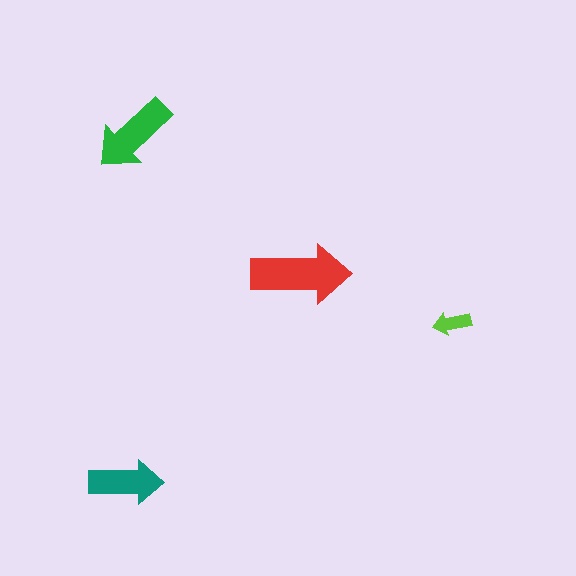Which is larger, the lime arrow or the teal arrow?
The teal one.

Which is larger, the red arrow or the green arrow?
The red one.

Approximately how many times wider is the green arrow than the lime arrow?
About 2 times wider.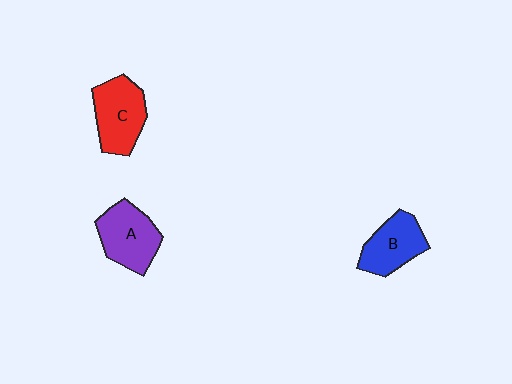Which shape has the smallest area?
Shape B (blue).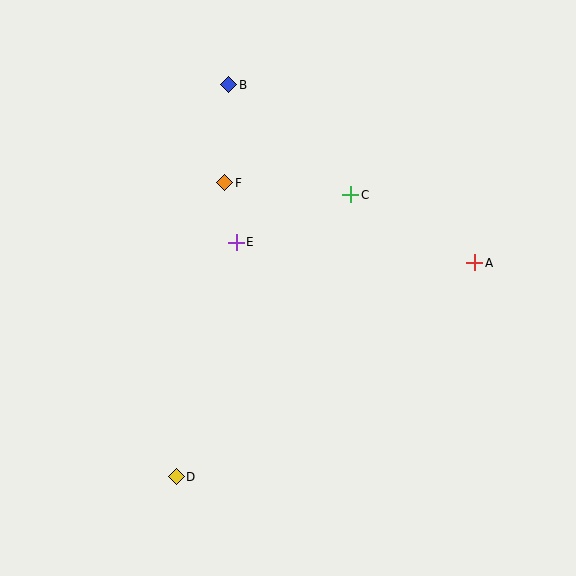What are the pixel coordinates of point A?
Point A is at (475, 263).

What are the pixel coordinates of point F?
Point F is at (225, 183).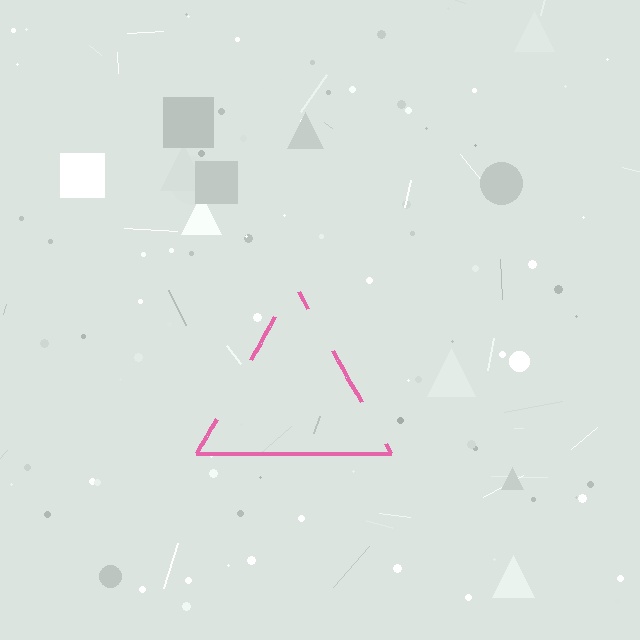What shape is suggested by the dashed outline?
The dashed outline suggests a triangle.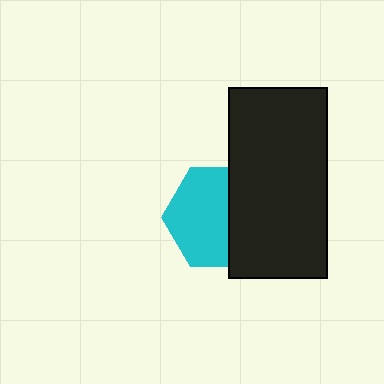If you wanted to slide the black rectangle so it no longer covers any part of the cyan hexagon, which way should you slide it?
Slide it right — that is the most direct way to separate the two shapes.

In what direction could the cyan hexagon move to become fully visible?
The cyan hexagon could move left. That would shift it out from behind the black rectangle entirely.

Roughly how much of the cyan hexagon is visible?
About half of it is visible (roughly 60%).